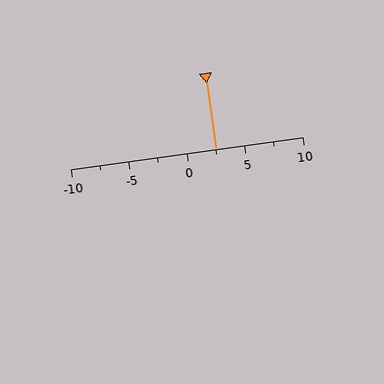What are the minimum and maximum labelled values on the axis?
The axis runs from -10 to 10.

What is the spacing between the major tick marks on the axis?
The major ticks are spaced 5 apart.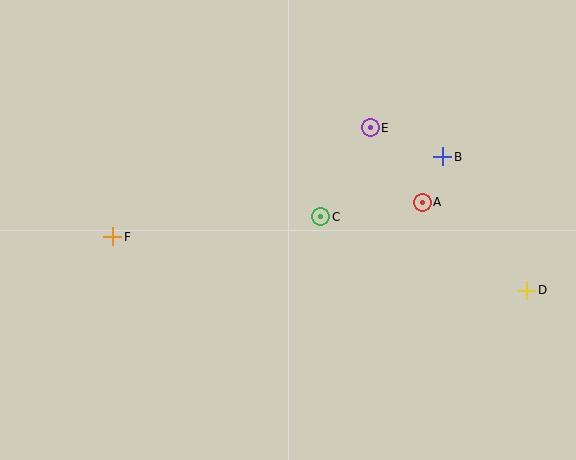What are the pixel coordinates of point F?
Point F is at (113, 237).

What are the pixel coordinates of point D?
Point D is at (527, 290).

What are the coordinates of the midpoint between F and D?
The midpoint between F and D is at (320, 263).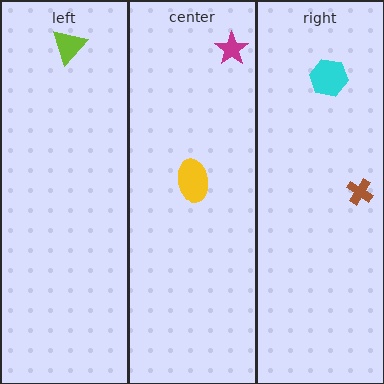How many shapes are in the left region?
1.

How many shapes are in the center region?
2.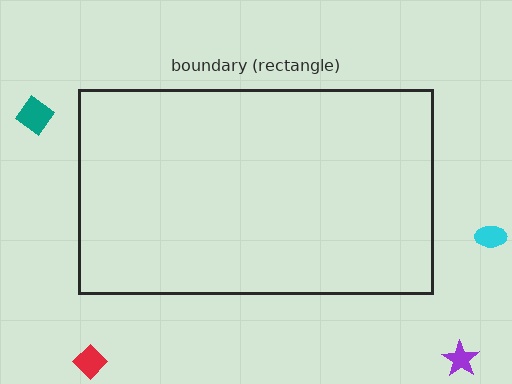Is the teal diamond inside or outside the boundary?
Outside.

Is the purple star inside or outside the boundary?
Outside.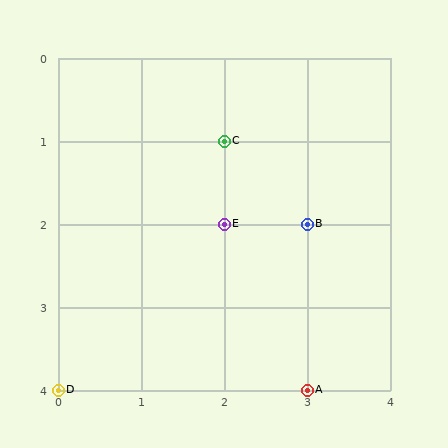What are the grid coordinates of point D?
Point D is at grid coordinates (0, 4).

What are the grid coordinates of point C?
Point C is at grid coordinates (2, 1).